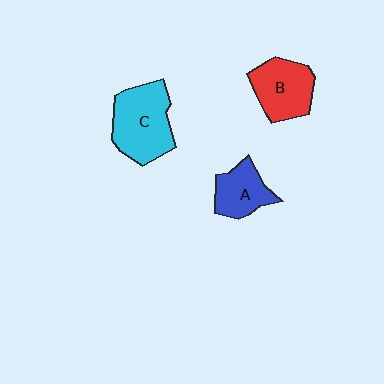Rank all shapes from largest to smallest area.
From largest to smallest: C (cyan), B (red), A (blue).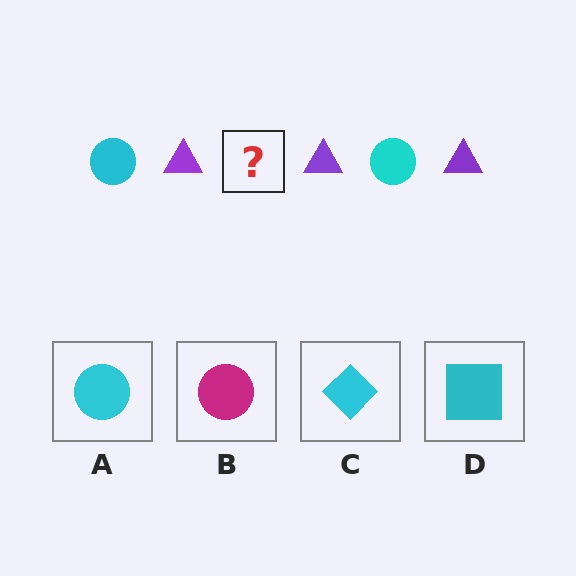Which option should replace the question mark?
Option A.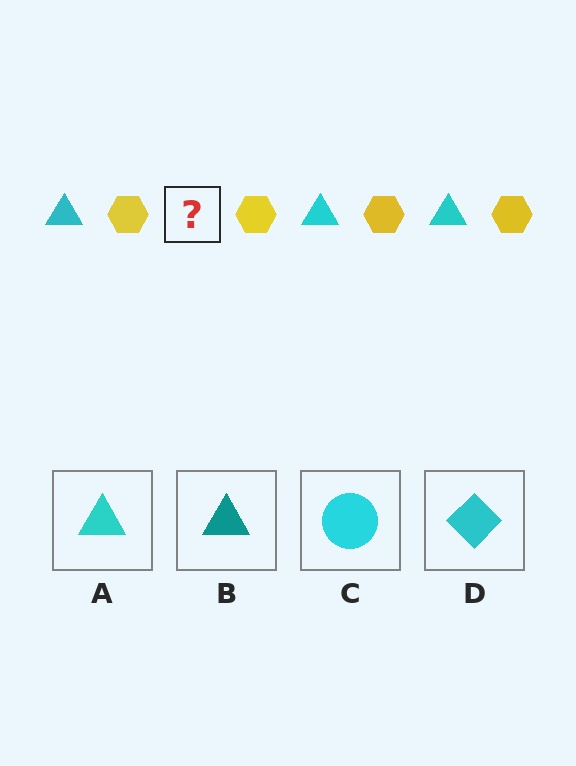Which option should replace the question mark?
Option A.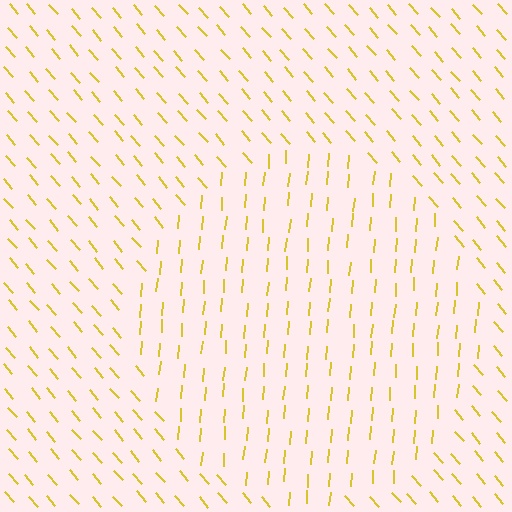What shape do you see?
I see a circle.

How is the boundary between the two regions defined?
The boundary is defined purely by a change in line orientation (approximately 45 degrees difference). All lines are the same color and thickness.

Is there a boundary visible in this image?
Yes, there is a texture boundary formed by a change in line orientation.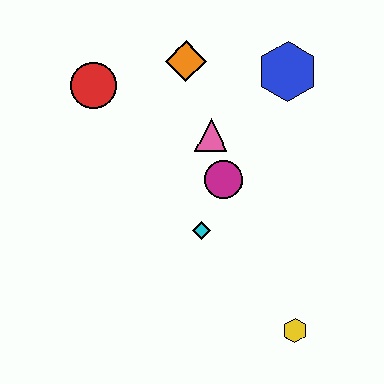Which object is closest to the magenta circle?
The pink triangle is closest to the magenta circle.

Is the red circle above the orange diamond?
No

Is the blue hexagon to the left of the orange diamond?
No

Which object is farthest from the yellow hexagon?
The red circle is farthest from the yellow hexagon.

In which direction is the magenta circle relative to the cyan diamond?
The magenta circle is above the cyan diamond.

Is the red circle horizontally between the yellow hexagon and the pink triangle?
No